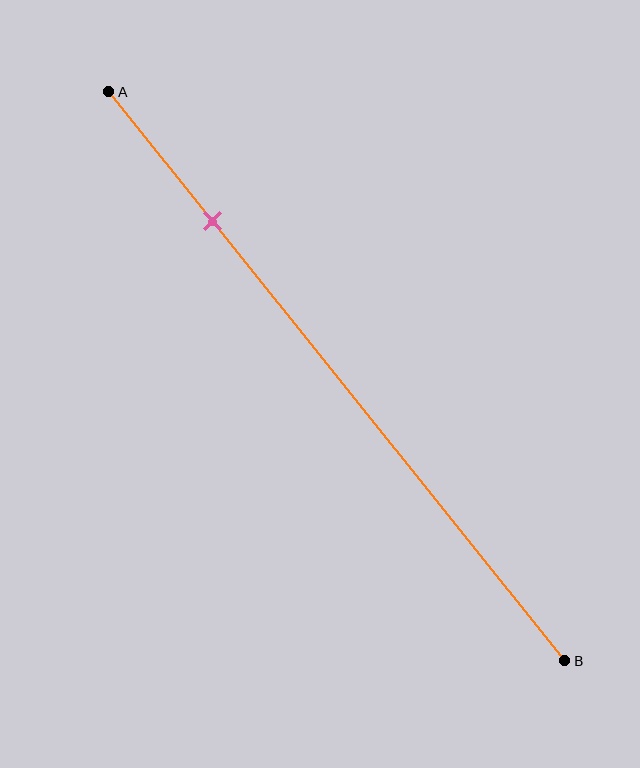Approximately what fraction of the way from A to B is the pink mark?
The pink mark is approximately 25% of the way from A to B.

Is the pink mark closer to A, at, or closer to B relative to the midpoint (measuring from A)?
The pink mark is closer to point A than the midpoint of segment AB.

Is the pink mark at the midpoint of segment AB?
No, the mark is at about 25% from A, not at the 50% midpoint.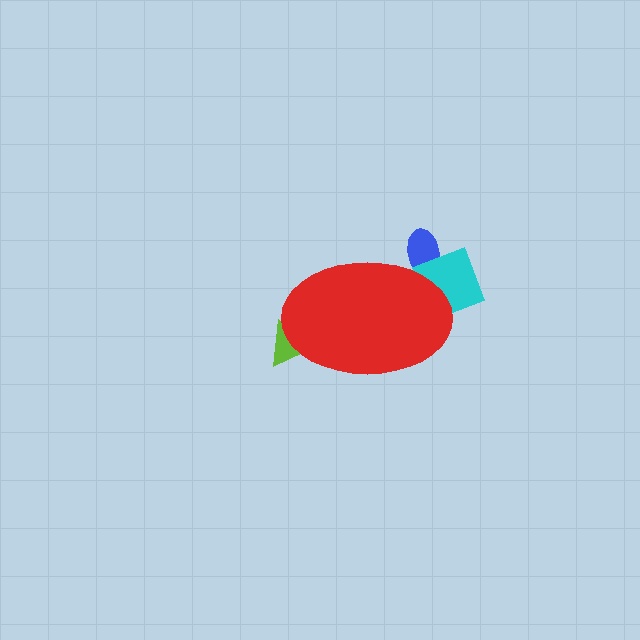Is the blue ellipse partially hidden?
Yes, the blue ellipse is partially hidden behind the red ellipse.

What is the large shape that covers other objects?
A red ellipse.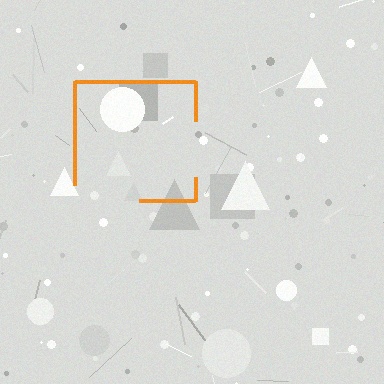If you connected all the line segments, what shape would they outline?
They would outline a square.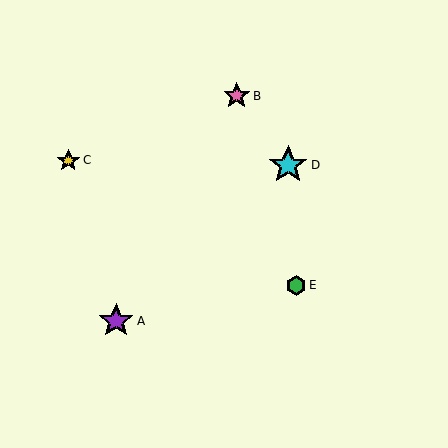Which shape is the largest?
The cyan star (labeled D) is the largest.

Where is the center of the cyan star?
The center of the cyan star is at (288, 165).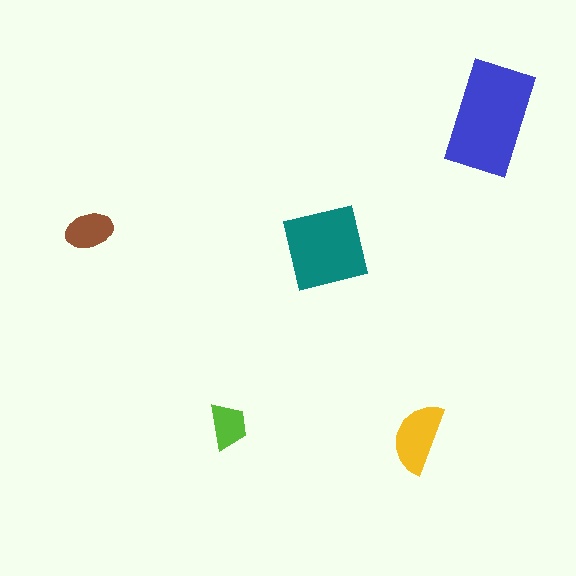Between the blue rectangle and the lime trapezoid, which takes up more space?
The blue rectangle.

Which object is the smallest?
The lime trapezoid.